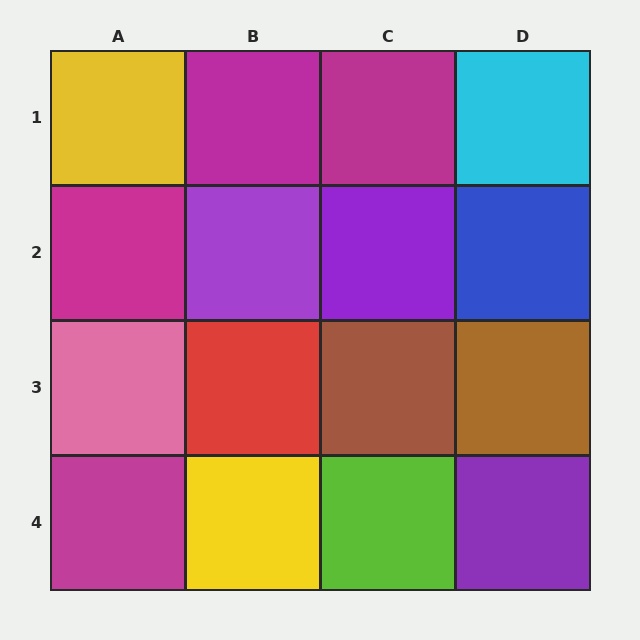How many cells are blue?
1 cell is blue.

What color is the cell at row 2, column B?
Purple.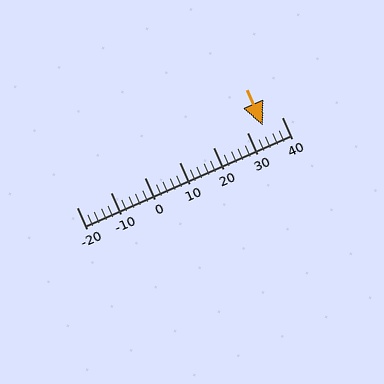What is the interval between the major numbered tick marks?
The major tick marks are spaced 10 units apart.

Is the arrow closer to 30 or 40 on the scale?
The arrow is closer to 30.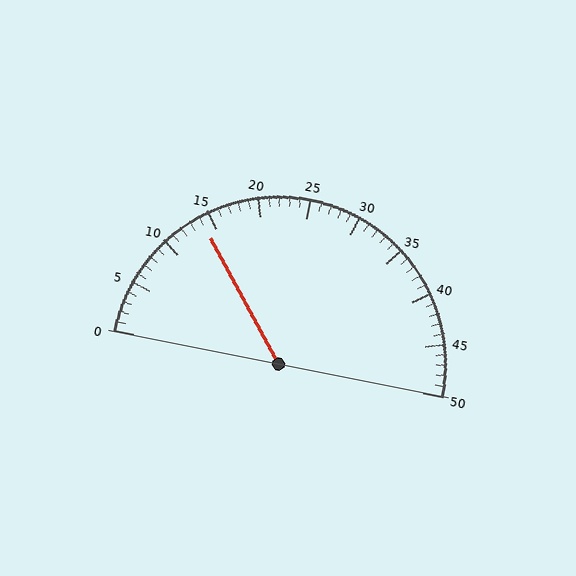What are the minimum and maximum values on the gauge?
The gauge ranges from 0 to 50.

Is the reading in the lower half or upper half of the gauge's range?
The reading is in the lower half of the range (0 to 50).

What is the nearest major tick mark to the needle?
The nearest major tick mark is 15.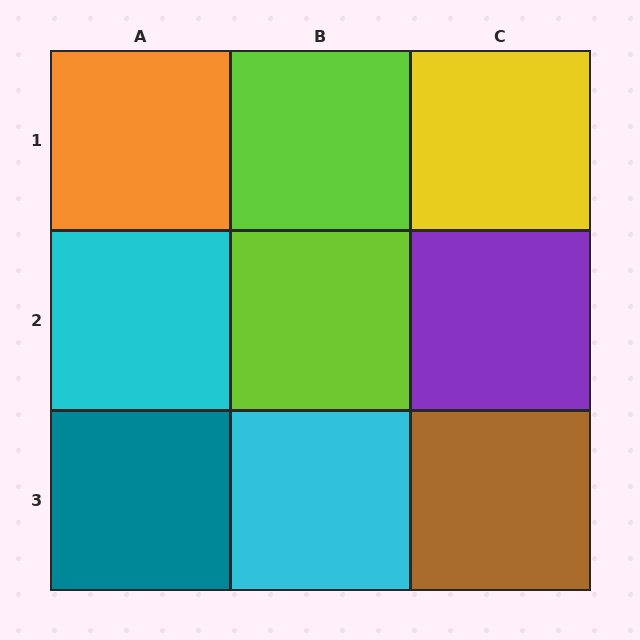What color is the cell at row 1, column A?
Orange.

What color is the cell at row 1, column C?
Yellow.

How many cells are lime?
2 cells are lime.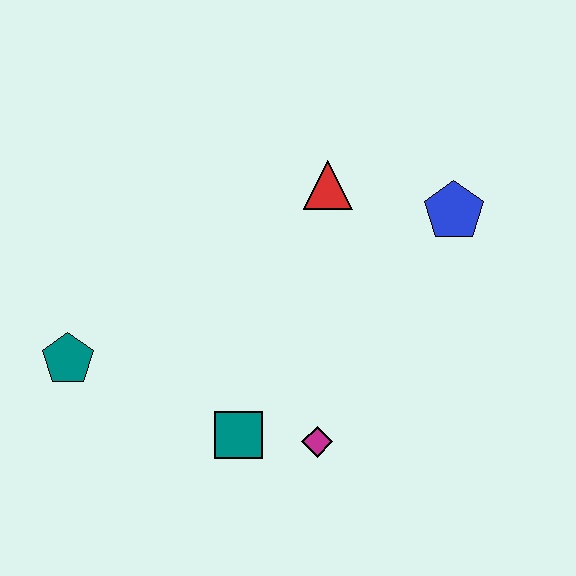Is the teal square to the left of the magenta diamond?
Yes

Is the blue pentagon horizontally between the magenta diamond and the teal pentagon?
No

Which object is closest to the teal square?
The magenta diamond is closest to the teal square.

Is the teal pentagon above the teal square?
Yes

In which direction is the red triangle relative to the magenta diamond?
The red triangle is above the magenta diamond.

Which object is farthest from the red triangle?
The teal pentagon is farthest from the red triangle.